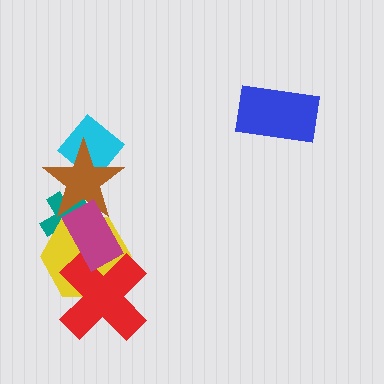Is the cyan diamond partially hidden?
Yes, it is partially covered by another shape.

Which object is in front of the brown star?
The magenta rectangle is in front of the brown star.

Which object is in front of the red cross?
The magenta rectangle is in front of the red cross.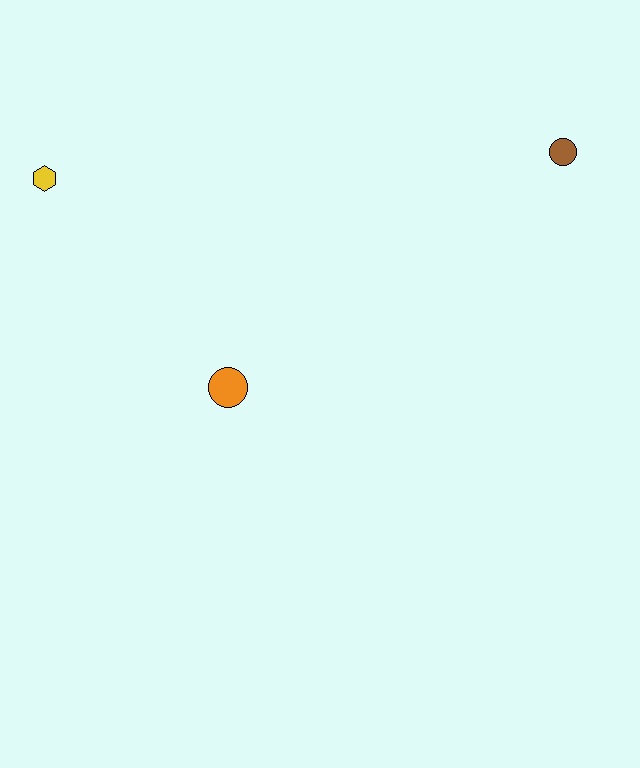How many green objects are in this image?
There are no green objects.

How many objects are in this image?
There are 3 objects.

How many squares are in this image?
There are no squares.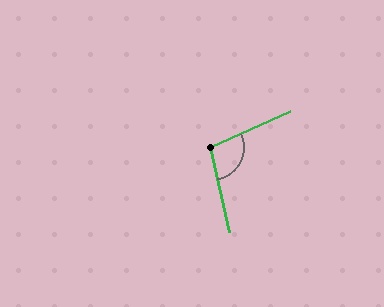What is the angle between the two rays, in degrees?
Approximately 102 degrees.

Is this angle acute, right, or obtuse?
It is obtuse.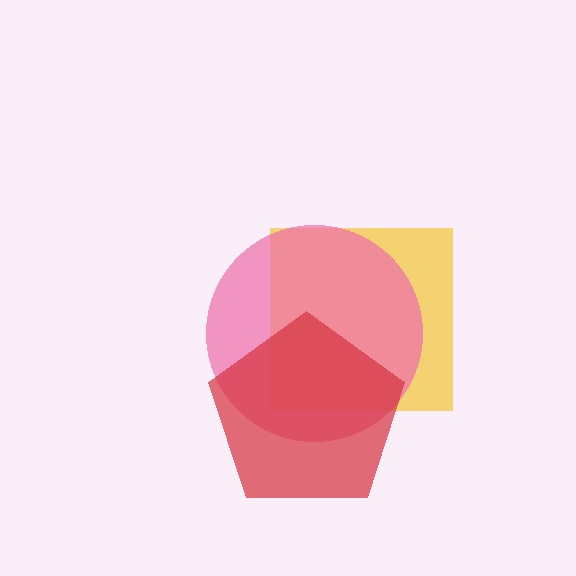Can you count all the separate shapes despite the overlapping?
Yes, there are 3 separate shapes.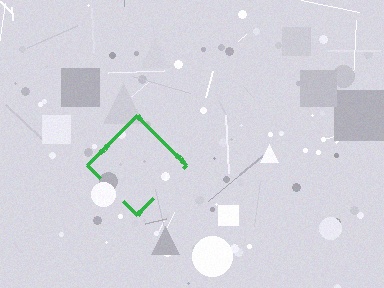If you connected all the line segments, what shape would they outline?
They would outline a diamond.